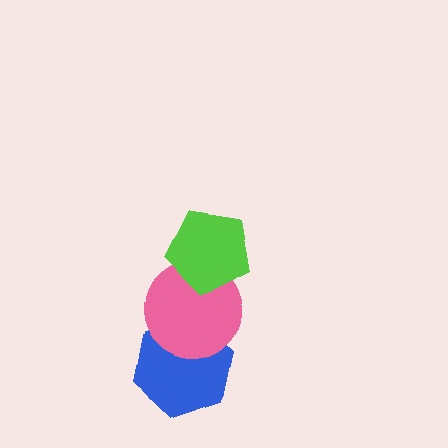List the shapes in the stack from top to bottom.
From top to bottom: the lime pentagon, the pink circle, the blue hexagon.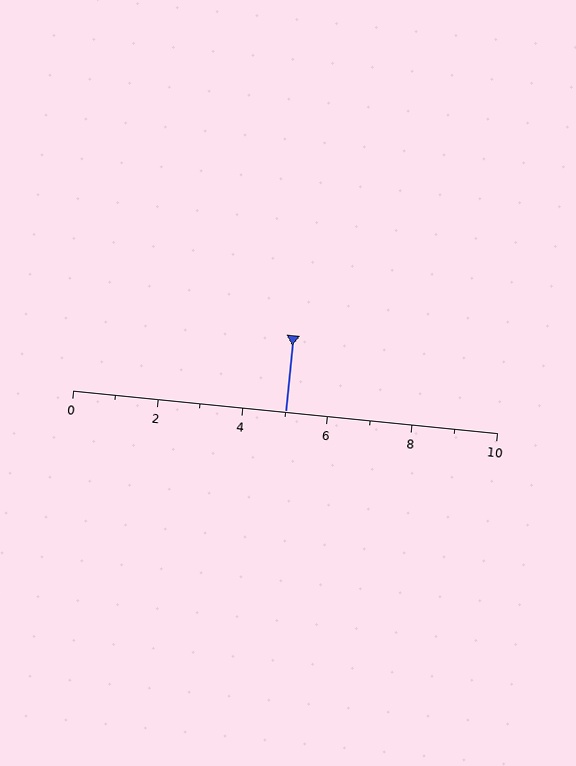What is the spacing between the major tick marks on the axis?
The major ticks are spaced 2 apart.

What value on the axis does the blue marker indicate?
The marker indicates approximately 5.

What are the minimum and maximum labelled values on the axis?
The axis runs from 0 to 10.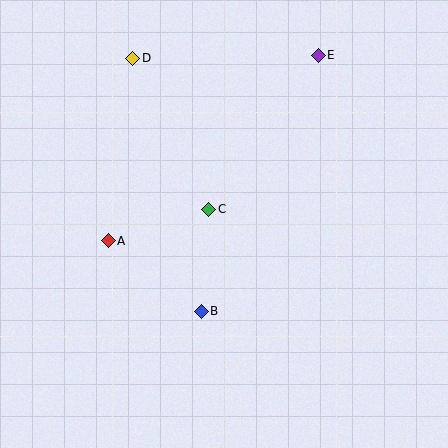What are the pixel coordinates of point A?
Point A is at (108, 241).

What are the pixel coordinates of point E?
Point E is at (318, 55).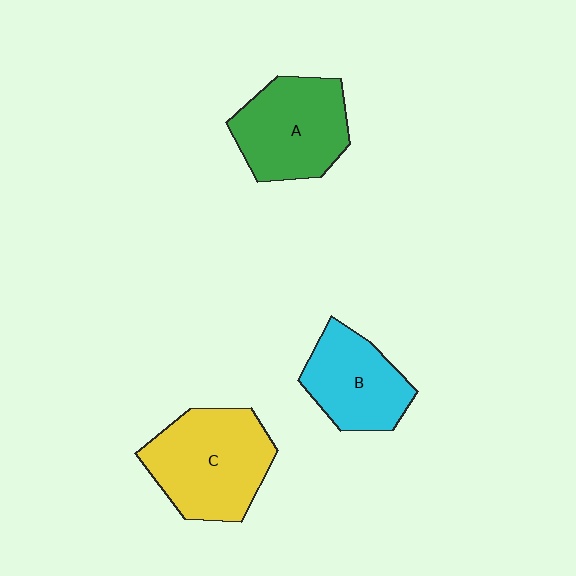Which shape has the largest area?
Shape C (yellow).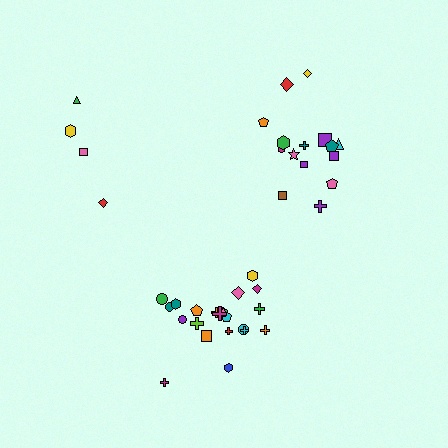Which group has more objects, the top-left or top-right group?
The top-right group.